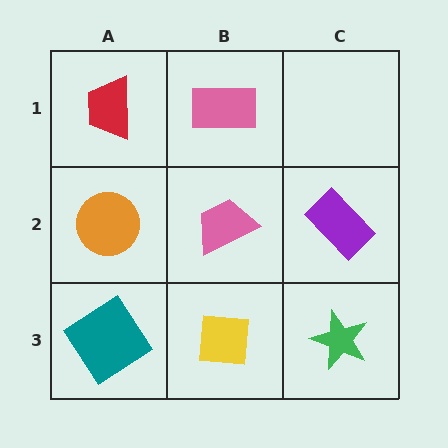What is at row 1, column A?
A red trapezoid.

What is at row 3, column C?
A green star.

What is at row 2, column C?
A purple rectangle.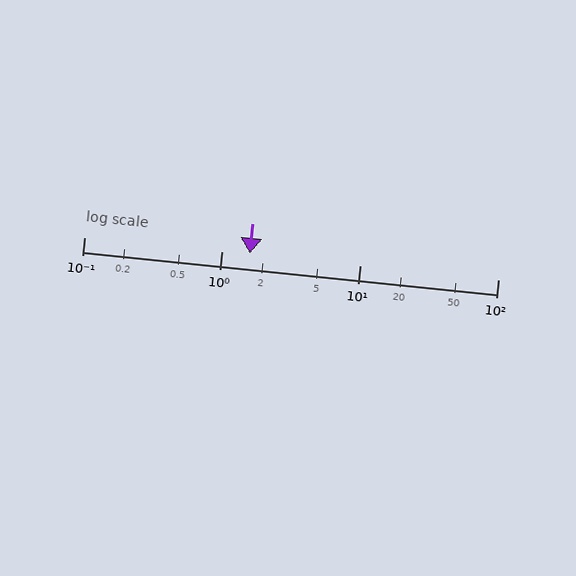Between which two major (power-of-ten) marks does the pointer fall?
The pointer is between 1 and 10.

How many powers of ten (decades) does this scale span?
The scale spans 3 decades, from 0.1 to 100.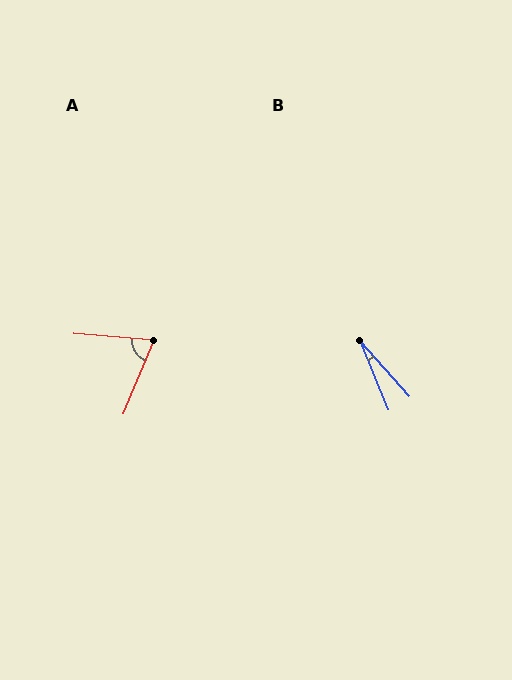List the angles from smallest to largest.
B (20°), A (72°).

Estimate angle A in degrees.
Approximately 72 degrees.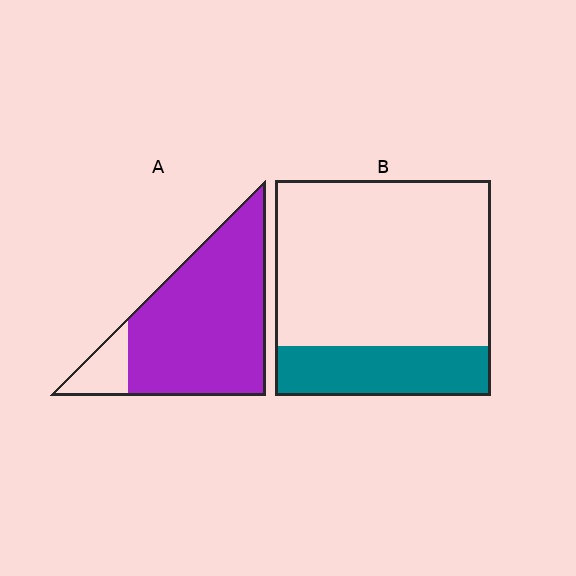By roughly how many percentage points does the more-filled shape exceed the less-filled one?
By roughly 65 percentage points (A over B).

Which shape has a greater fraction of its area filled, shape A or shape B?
Shape A.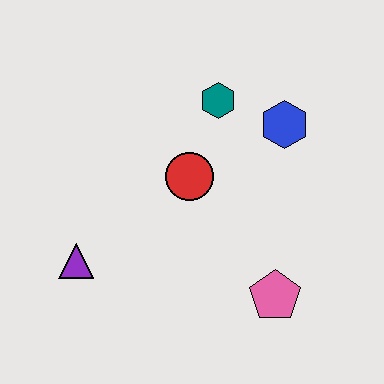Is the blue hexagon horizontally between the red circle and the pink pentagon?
No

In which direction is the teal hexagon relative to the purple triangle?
The teal hexagon is above the purple triangle.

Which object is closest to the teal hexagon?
The blue hexagon is closest to the teal hexagon.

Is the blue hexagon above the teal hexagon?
No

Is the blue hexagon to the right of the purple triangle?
Yes